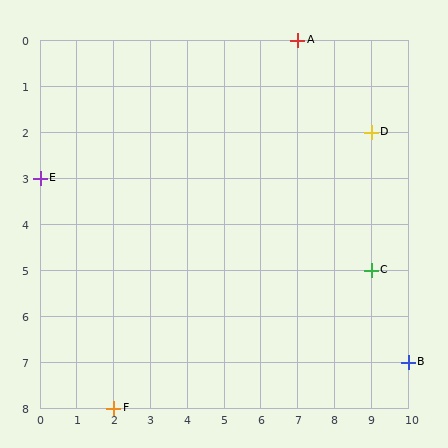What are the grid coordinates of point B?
Point B is at grid coordinates (10, 7).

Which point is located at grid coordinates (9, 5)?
Point C is at (9, 5).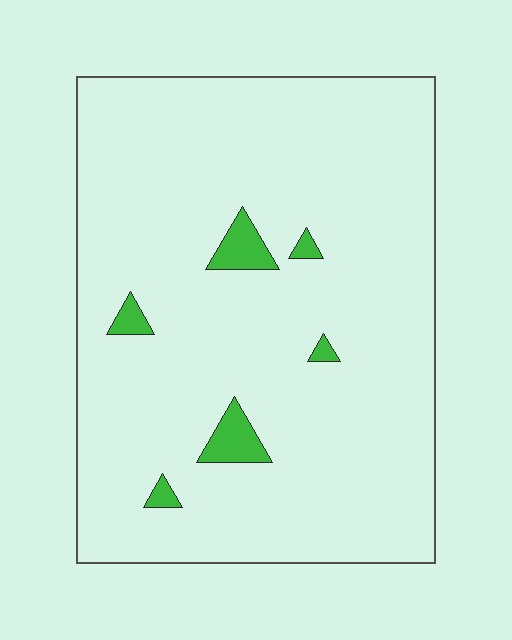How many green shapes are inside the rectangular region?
6.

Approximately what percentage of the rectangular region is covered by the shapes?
Approximately 5%.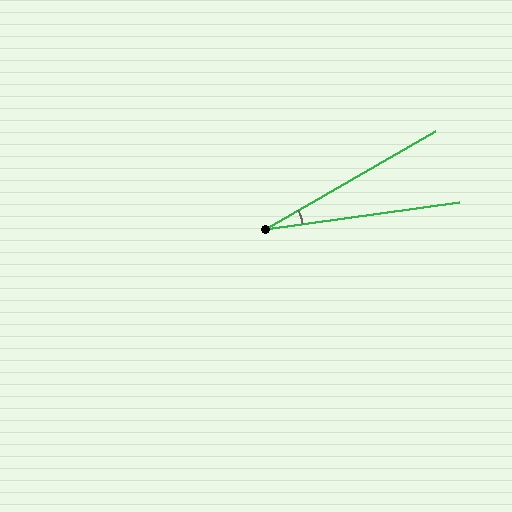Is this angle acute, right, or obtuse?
It is acute.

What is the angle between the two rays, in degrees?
Approximately 22 degrees.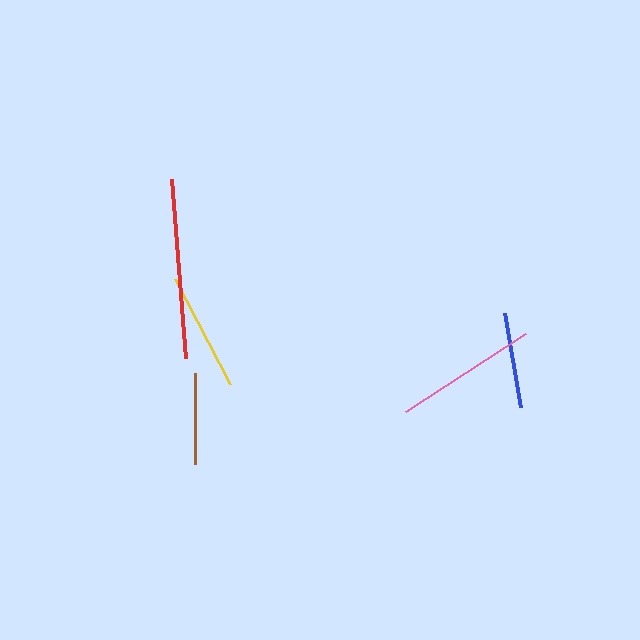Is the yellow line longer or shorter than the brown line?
The yellow line is longer than the brown line.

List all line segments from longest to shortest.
From longest to shortest: red, pink, yellow, blue, brown.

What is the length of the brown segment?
The brown segment is approximately 91 pixels long.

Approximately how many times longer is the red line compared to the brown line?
The red line is approximately 2.0 times the length of the brown line.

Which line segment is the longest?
The red line is the longest at approximately 180 pixels.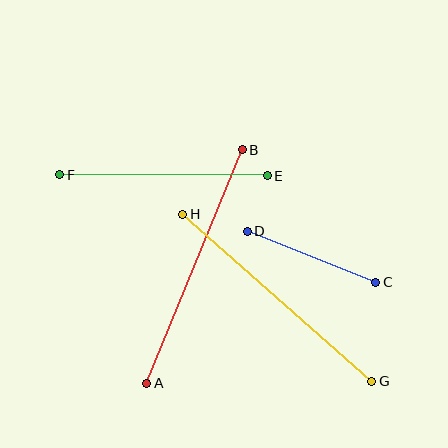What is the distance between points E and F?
The distance is approximately 207 pixels.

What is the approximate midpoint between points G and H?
The midpoint is at approximately (277, 298) pixels.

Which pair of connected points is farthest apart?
Points A and B are farthest apart.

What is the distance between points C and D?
The distance is approximately 138 pixels.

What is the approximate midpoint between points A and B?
The midpoint is at approximately (195, 267) pixels.